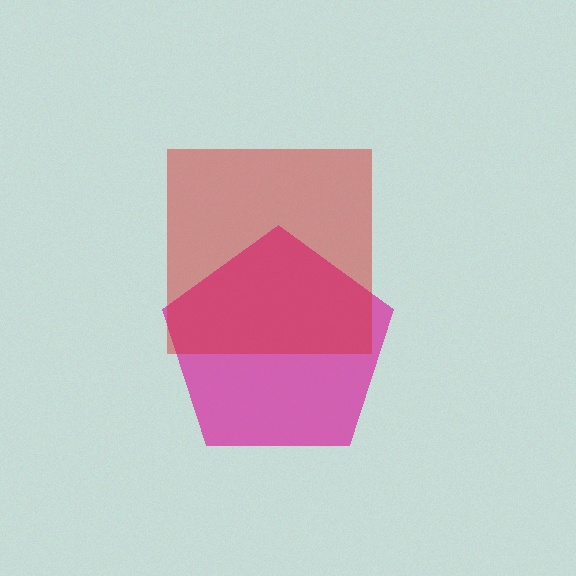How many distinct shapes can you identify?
There are 2 distinct shapes: a magenta pentagon, a red square.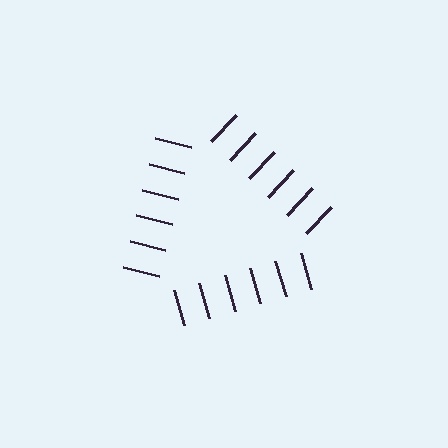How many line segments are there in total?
18 — 6 along each of the 3 edges.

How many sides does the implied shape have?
3 sides — the line-ends trace a triangle.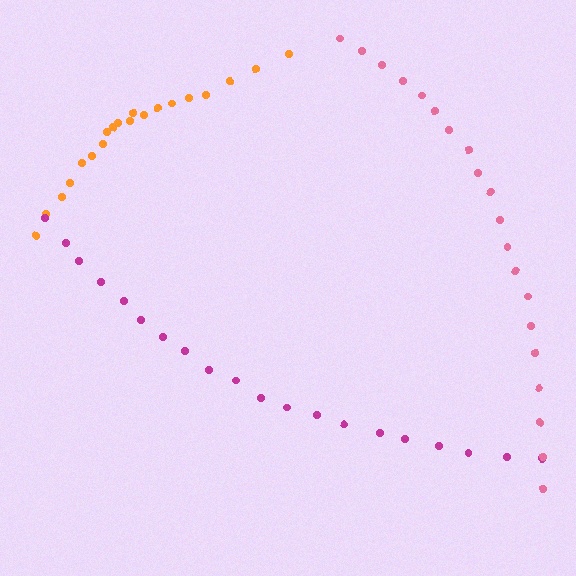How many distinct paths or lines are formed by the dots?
There are 3 distinct paths.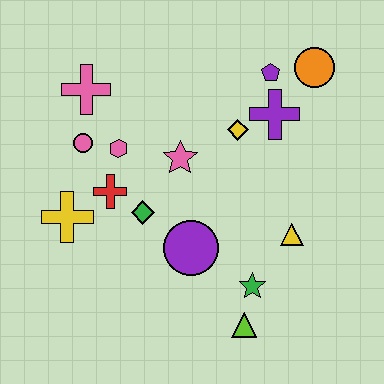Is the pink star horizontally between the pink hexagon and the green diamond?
No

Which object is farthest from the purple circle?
The orange circle is farthest from the purple circle.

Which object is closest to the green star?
The lime triangle is closest to the green star.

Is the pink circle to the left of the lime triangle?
Yes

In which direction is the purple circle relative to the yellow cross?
The purple circle is to the right of the yellow cross.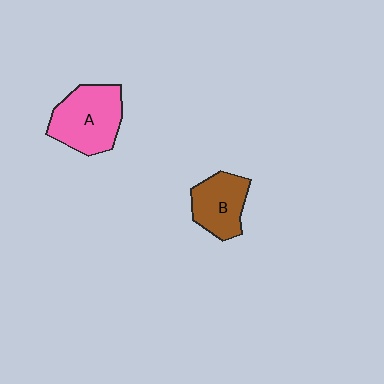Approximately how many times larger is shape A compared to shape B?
Approximately 1.4 times.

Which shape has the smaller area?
Shape B (brown).